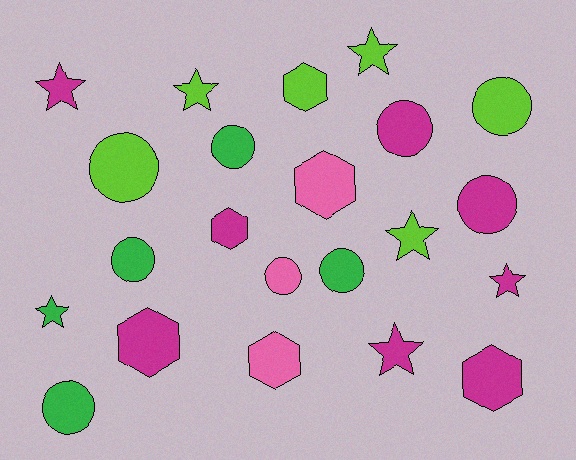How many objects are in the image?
There are 22 objects.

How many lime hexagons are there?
There is 1 lime hexagon.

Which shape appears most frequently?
Circle, with 9 objects.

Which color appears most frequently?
Magenta, with 8 objects.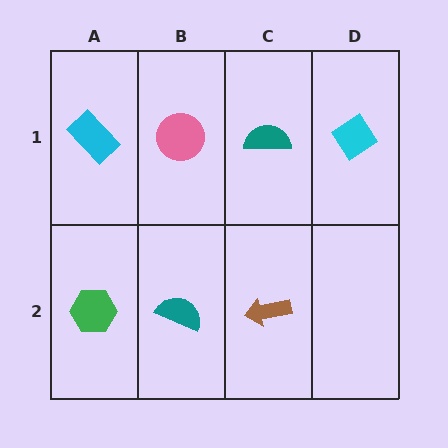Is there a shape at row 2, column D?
No, that cell is empty.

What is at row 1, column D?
A cyan diamond.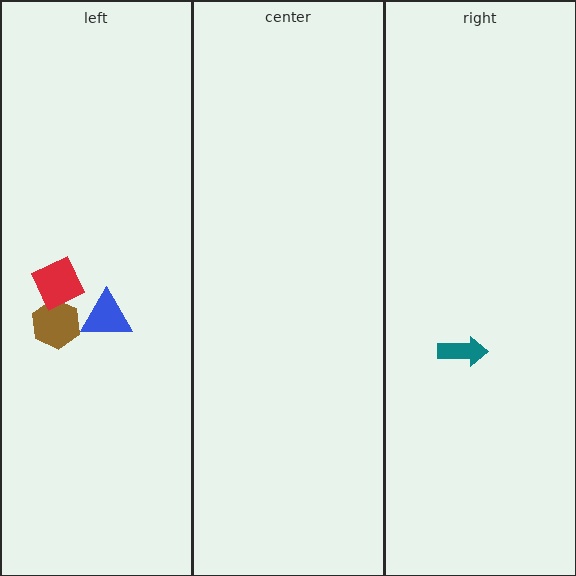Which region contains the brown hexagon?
The left region.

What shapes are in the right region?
The teal arrow.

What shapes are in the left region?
The brown hexagon, the blue triangle, the red diamond.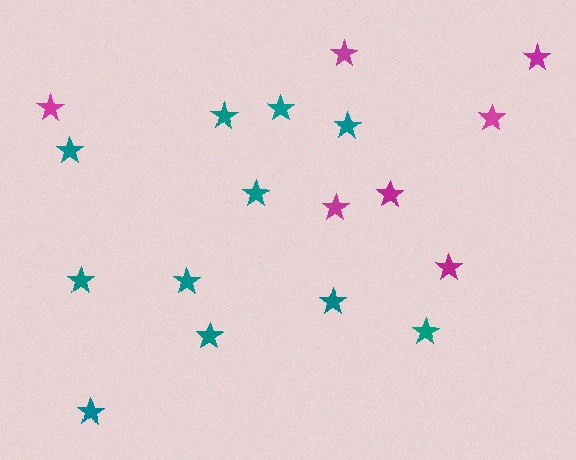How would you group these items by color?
There are 2 groups: one group of teal stars (11) and one group of magenta stars (7).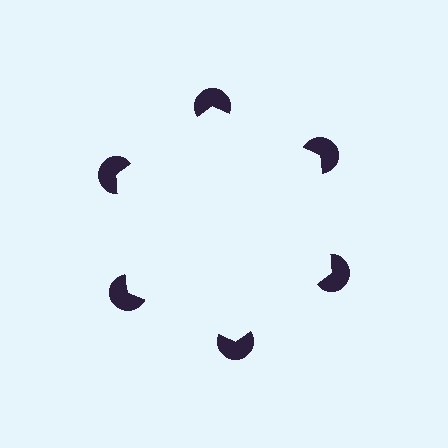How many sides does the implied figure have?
6 sides.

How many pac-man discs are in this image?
There are 6 — one at each vertex of the illusory hexagon.